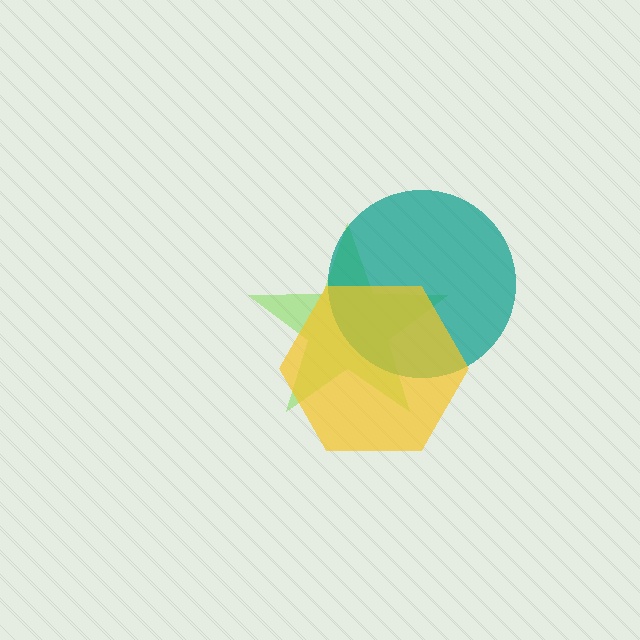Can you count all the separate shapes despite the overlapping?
Yes, there are 3 separate shapes.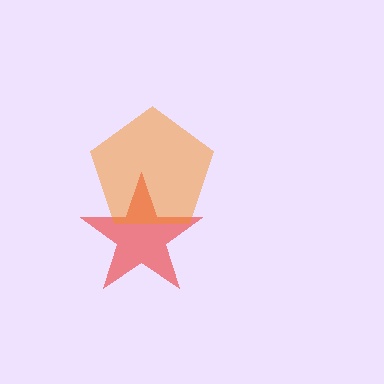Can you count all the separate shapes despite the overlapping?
Yes, there are 2 separate shapes.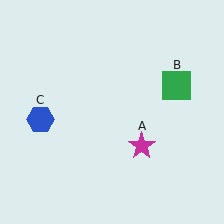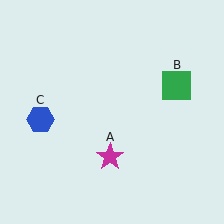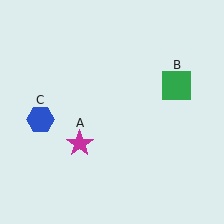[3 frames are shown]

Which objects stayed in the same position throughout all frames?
Green square (object B) and blue hexagon (object C) remained stationary.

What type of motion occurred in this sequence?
The magenta star (object A) rotated clockwise around the center of the scene.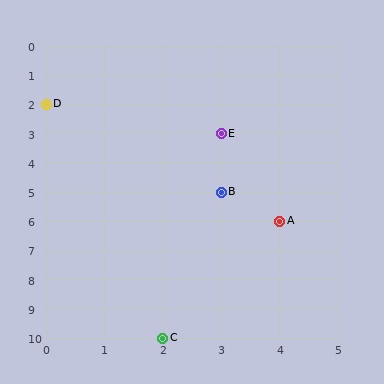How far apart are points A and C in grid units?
Points A and C are 2 columns and 4 rows apart (about 4.5 grid units diagonally).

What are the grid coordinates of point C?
Point C is at grid coordinates (2, 10).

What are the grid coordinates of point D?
Point D is at grid coordinates (0, 2).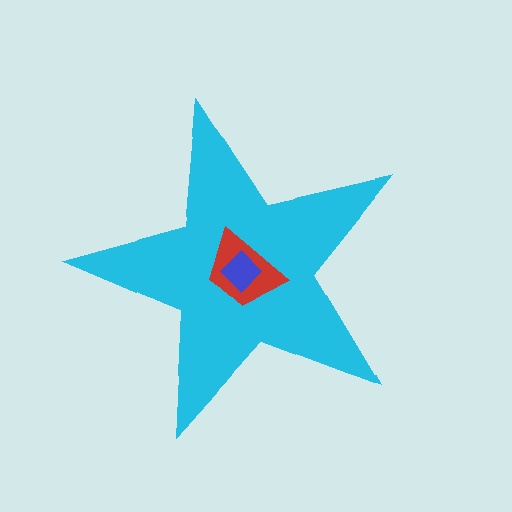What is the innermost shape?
The blue diamond.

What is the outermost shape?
The cyan star.